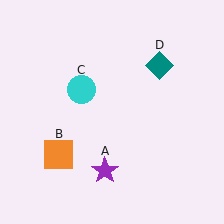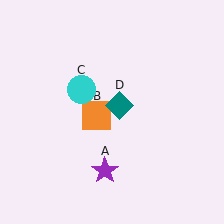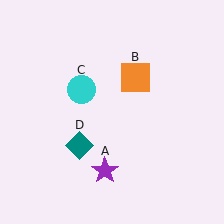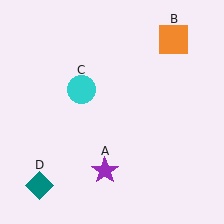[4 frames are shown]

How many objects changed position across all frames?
2 objects changed position: orange square (object B), teal diamond (object D).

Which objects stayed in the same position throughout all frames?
Purple star (object A) and cyan circle (object C) remained stationary.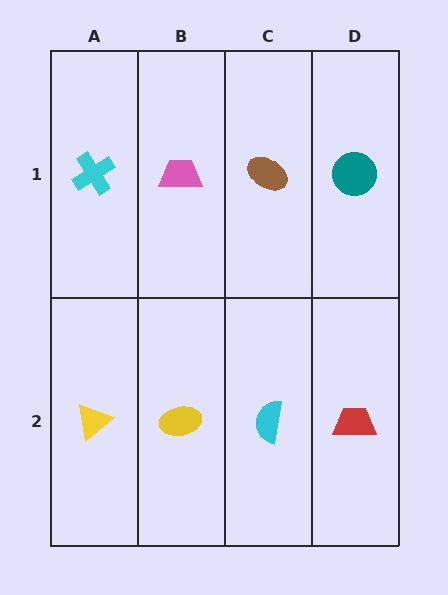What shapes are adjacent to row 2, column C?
A brown ellipse (row 1, column C), a yellow ellipse (row 2, column B), a red trapezoid (row 2, column D).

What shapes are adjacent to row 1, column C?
A cyan semicircle (row 2, column C), a pink trapezoid (row 1, column B), a teal circle (row 1, column D).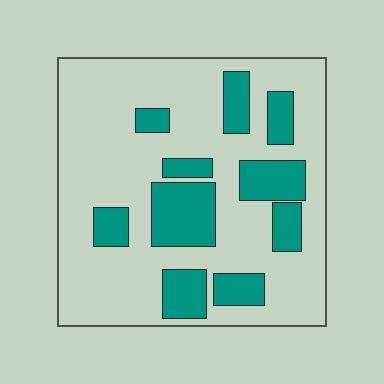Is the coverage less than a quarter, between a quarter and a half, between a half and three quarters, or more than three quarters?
Between a quarter and a half.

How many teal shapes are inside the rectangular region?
10.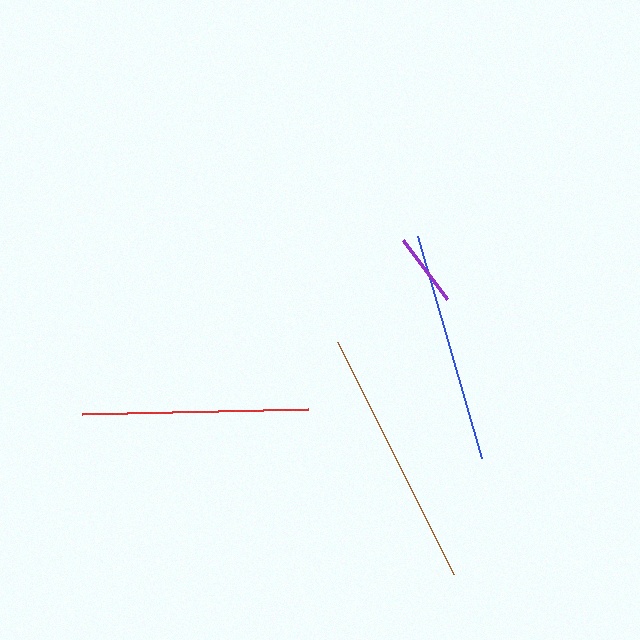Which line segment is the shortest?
The purple line is the shortest at approximately 73 pixels.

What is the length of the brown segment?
The brown segment is approximately 258 pixels long.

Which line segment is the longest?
The brown line is the longest at approximately 258 pixels.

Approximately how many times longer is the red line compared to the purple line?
The red line is approximately 3.1 times the length of the purple line.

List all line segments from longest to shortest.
From longest to shortest: brown, blue, red, purple.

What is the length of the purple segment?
The purple segment is approximately 73 pixels long.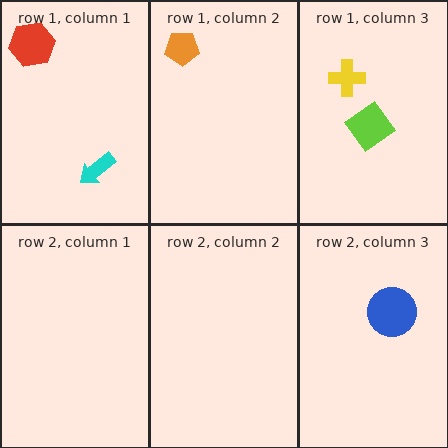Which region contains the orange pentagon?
The row 1, column 2 region.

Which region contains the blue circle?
The row 2, column 3 region.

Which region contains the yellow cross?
The row 1, column 3 region.